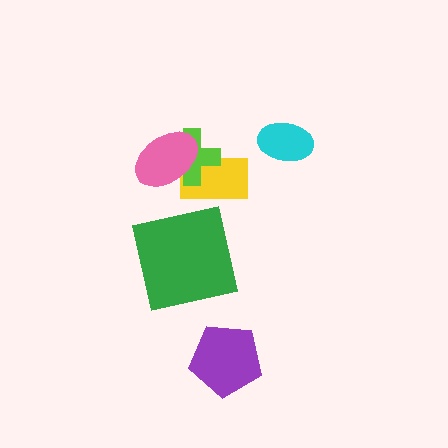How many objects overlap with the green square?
0 objects overlap with the green square.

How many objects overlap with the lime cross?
2 objects overlap with the lime cross.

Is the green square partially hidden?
No, no other shape covers it.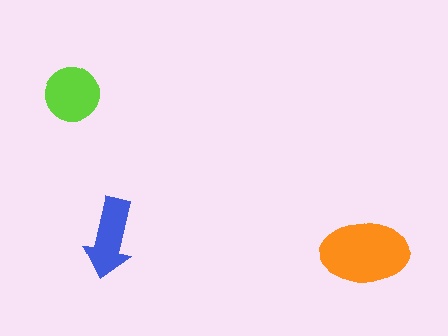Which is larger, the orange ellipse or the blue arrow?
The orange ellipse.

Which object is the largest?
The orange ellipse.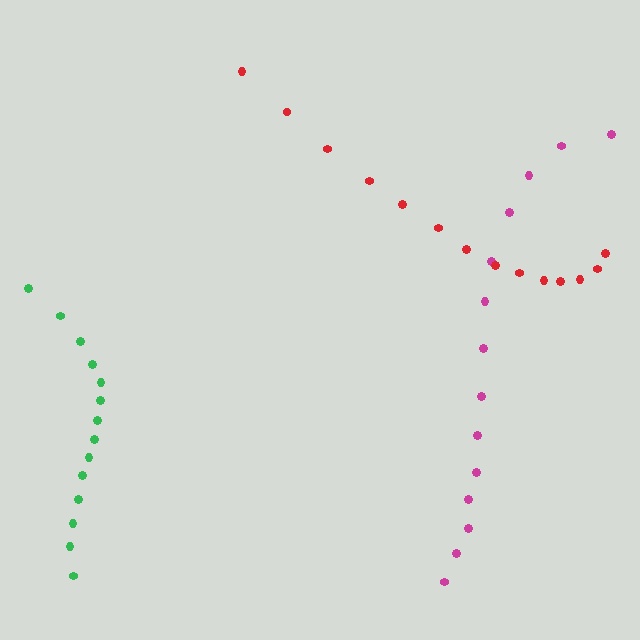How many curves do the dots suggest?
There are 3 distinct paths.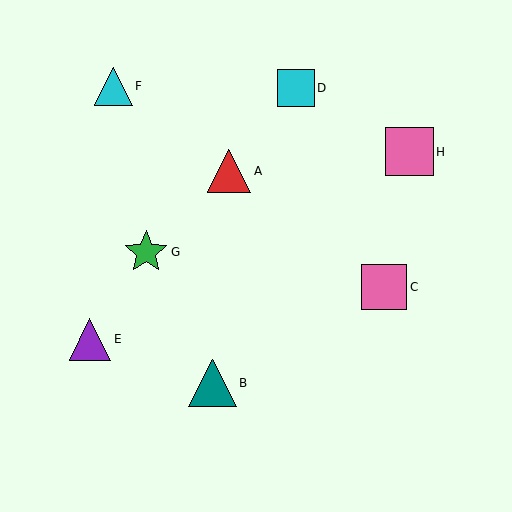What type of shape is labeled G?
Shape G is a green star.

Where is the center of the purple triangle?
The center of the purple triangle is at (90, 339).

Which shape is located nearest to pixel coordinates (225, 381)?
The teal triangle (labeled B) at (212, 383) is nearest to that location.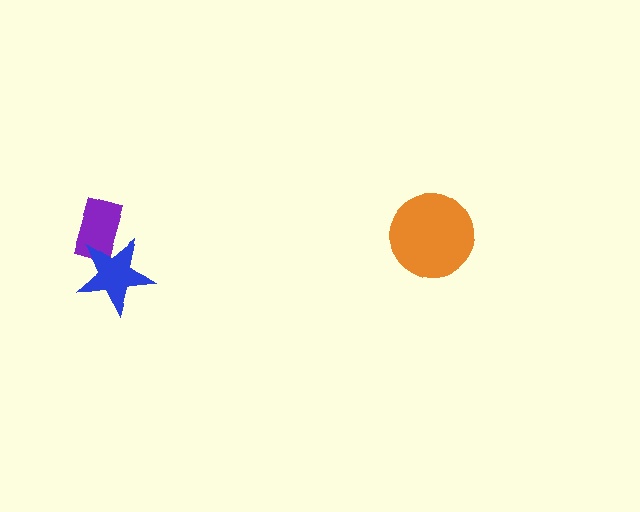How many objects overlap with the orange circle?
0 objects overlap with the orange circle.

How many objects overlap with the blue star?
1 object overlaps with the blue star.